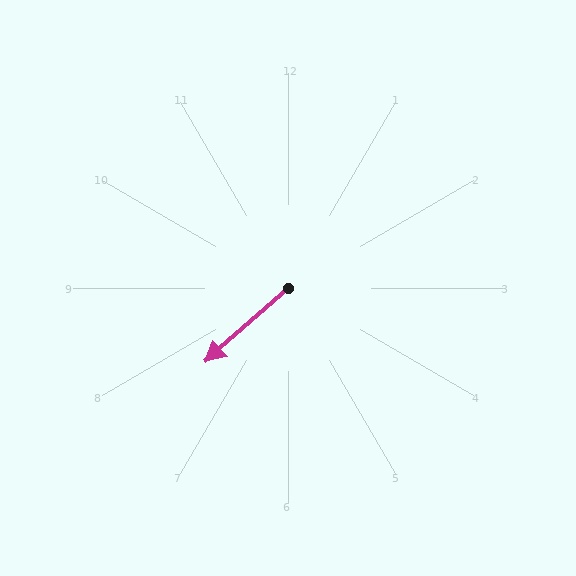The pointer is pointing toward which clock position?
Roughly 8 o'clock.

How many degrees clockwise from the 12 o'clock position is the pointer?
Approximately 228 degrees.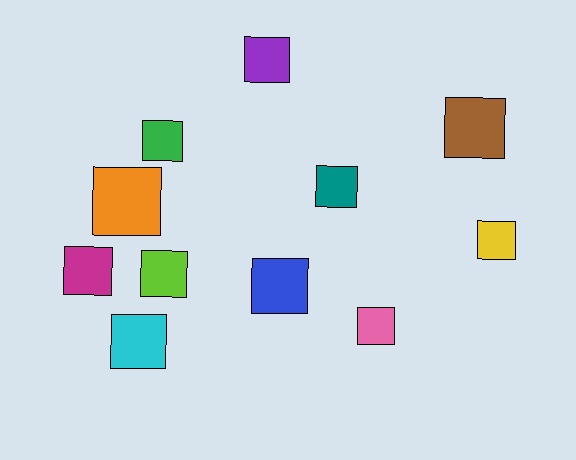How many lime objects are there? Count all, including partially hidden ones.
There is 1 lime object.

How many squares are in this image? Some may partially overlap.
There are 11 squares.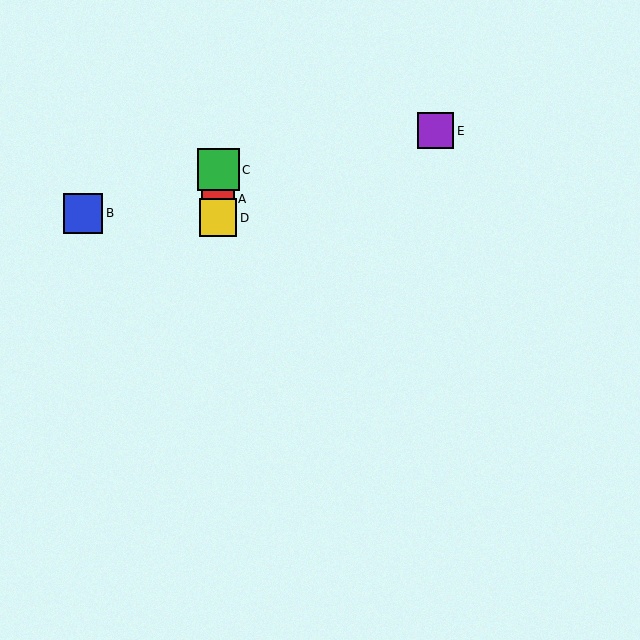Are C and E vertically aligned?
No, C is at x≈218 and E is at x≈435.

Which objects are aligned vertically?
Objects A, C, D are aligned vertically.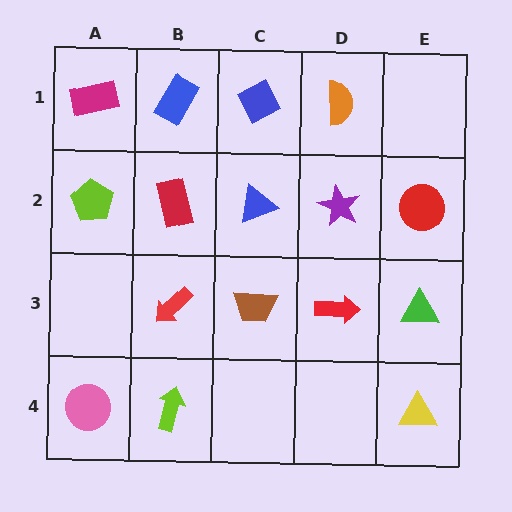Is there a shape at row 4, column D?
No, that cell is empty.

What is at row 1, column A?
A magenta rectangle.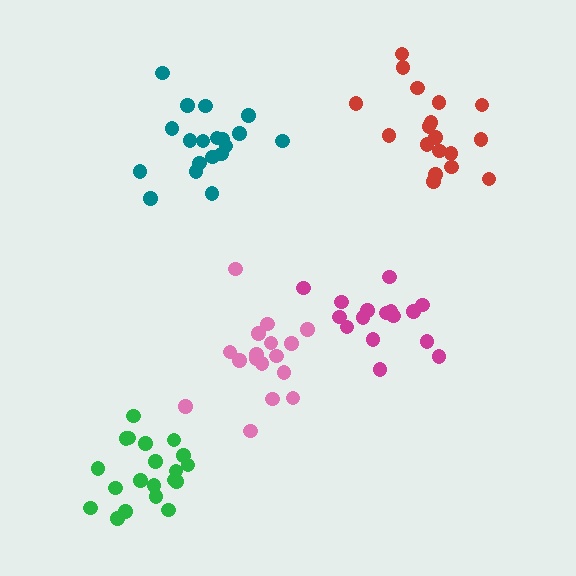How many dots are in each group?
Group 1: 17 dots, Group 2: 18 dots, Group 3: 16 dots, Group 4: 19 dots, Group 5: 20 dots (90 total).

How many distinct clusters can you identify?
There are 5 distinct clusters.